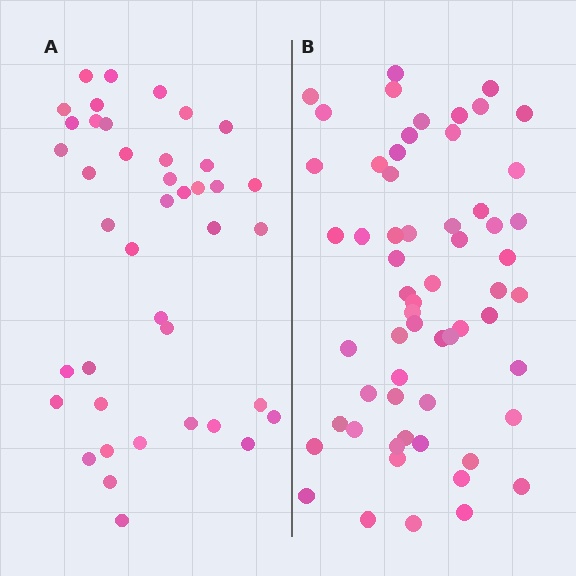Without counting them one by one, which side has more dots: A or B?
Region B (the right region) has more dots.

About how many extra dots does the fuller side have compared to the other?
Region B has approximately 20 more dots than region A.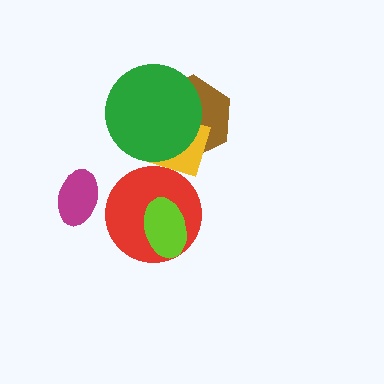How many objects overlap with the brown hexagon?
2 objects overlap with the brown hexagon.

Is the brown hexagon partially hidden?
Yes, it is partially covered by another shape.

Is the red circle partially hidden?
Yes, it is partially covered by another shape.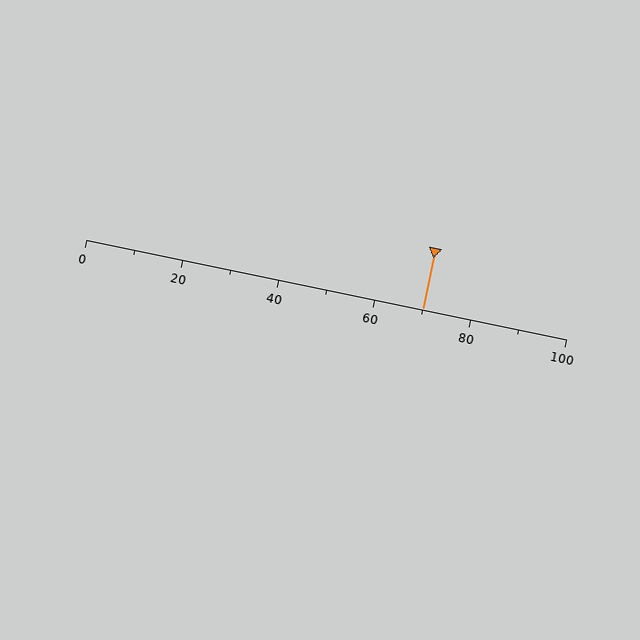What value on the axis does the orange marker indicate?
The marker indicates approximately 70.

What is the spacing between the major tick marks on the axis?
The major ticks are spaced 20 apart.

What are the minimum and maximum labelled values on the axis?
The axis runs from 0 to 100.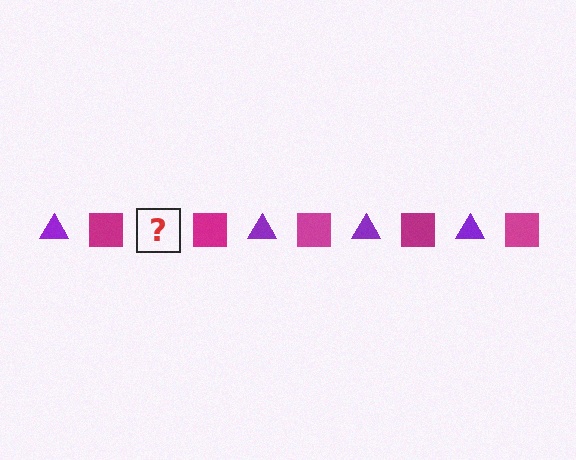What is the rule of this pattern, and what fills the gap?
The rule is that the pattern alternates between purple triangle and magenta square. The gap should be filled with a purple triangle.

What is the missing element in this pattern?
The missing element is a purple triangle.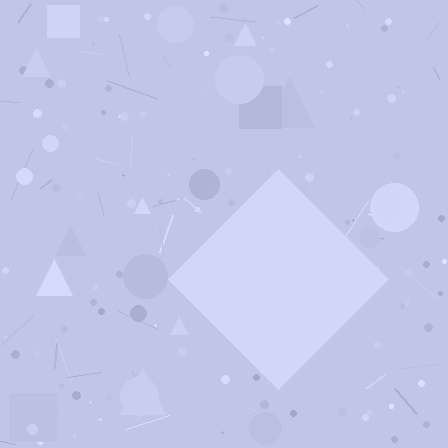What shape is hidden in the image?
A diamond is hidden in the image.